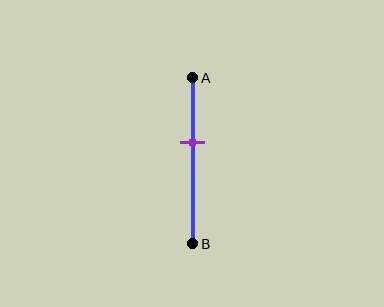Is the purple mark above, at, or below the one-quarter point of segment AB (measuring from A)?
The purple mark is below the one-quarter point of segment AB.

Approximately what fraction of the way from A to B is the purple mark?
The purple mark is approximately 40% of the way from A to B.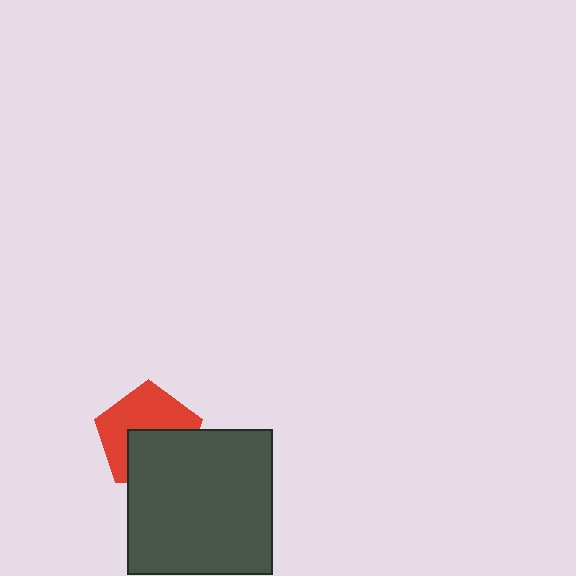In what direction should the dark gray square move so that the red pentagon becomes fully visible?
The dark gray square should move down. That is the shortest direction to clear the overlap and leave the red pentagon fully visible.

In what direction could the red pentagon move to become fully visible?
The red pentagon could move up. That would shift it out from behind the dark gray square entirely.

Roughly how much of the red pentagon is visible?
About half of it is visible (roughly 56%).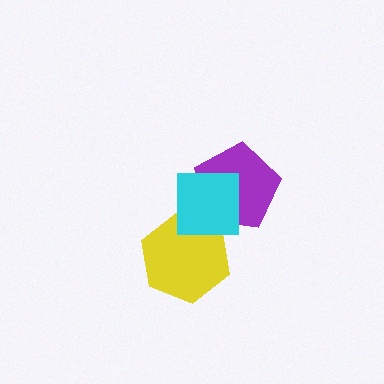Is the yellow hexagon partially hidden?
Yes, it is partially covered by another shape.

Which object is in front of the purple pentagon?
The cyan square is in front of the purple pentagon.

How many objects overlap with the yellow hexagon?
1 object overlaps with the yellow hexagon.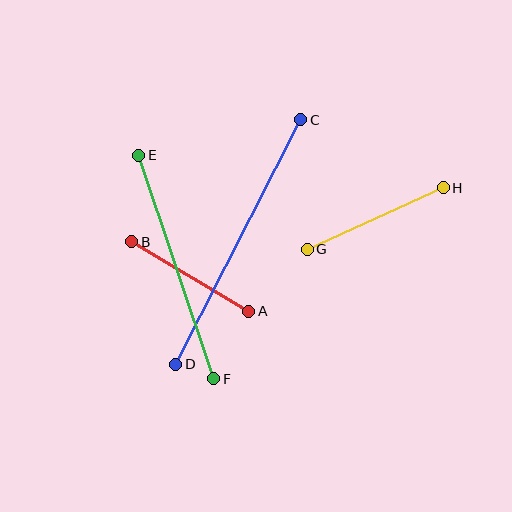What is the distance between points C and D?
The distance is approximately 275 pixels.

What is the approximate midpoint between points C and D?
The midpoint is at approximately (238, 242) pixels.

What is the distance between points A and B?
The distance is approximately 136 pixels.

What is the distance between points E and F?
The distance is approximately 236 pixels.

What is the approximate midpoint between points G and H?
The midpoint is at approximately (375, 219) pixels.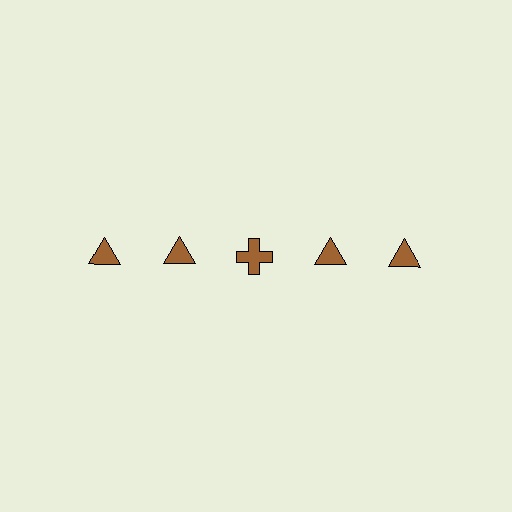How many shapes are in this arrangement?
There are 5 shapes arranged in a grid pattern.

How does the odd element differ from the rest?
It has a different shape: cross instead of triangle.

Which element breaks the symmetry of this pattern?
The brown cross in the top row, center column breaks the symmetry. All other shapes are brown triangles.